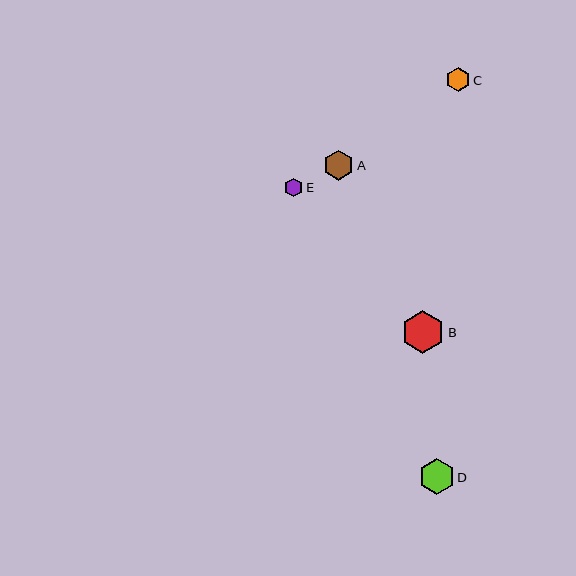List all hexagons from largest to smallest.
From largest to smallest: B, D, A, C, E.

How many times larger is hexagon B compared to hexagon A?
Hexagon B is approximately 1.4 times the size of hexagon A.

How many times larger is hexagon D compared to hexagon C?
Hexagon D is approximately 1.5 times the size of hexagon C.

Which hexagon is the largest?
Hexagon B is the largest with a size of approximately 43 pixels.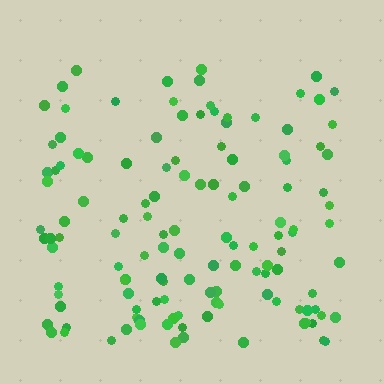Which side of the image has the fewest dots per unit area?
The top.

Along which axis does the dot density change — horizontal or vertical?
Vertical.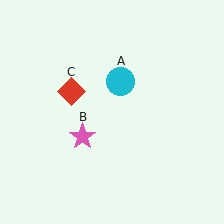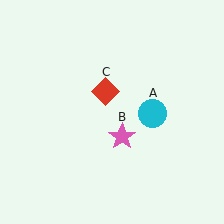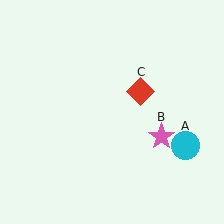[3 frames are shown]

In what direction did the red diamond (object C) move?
The red diamond (object C) moved right.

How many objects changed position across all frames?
3 objects changed position: cyan circle (object A), pink star (object B), red diamond (object C).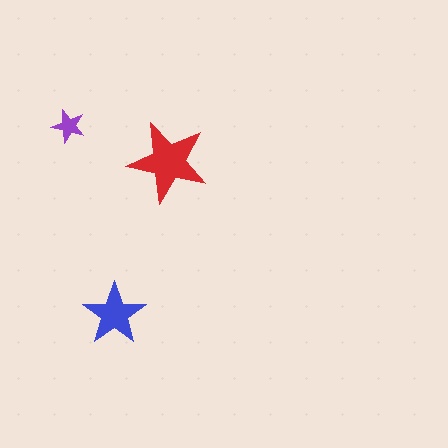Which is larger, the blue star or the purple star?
The blue one.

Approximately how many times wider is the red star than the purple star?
About 2.5 times wider.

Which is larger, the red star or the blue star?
The red one.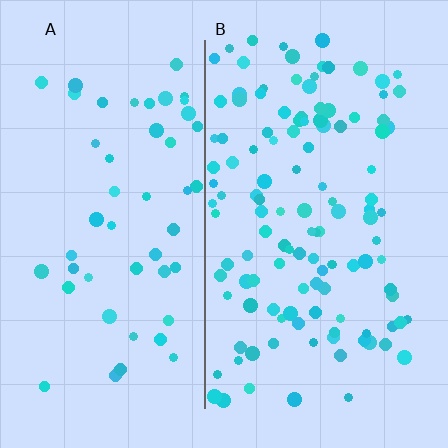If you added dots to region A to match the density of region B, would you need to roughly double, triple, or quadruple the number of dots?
Approximately double.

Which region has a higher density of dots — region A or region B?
B (the right).